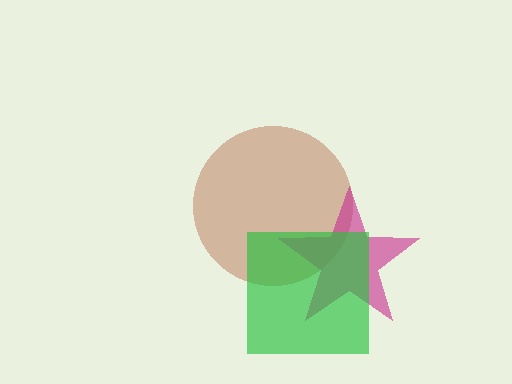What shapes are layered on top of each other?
The layered shapes are: a brown circle, a magenta star, a green square.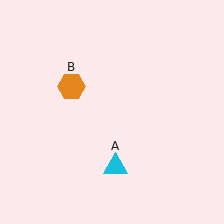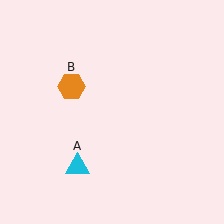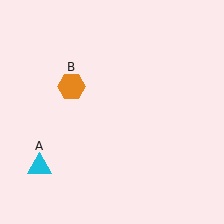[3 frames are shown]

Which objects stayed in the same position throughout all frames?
Orange hexagon (object B) remained stationary.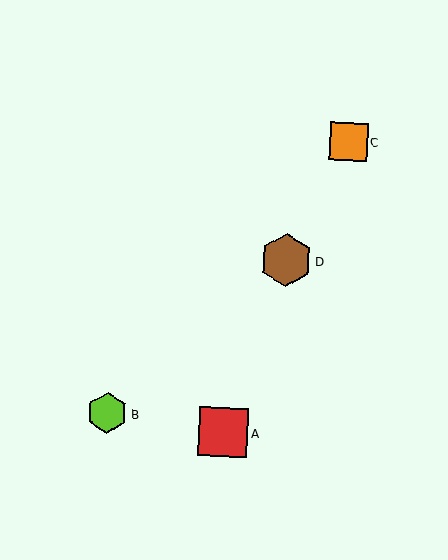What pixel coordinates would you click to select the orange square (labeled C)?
Click at (349, 142) to select the orange square C.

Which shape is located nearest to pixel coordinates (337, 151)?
The orange square (labeled C) at (349, 142) is nearest to that location.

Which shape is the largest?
The brown hexagon (labeled D) is the largest.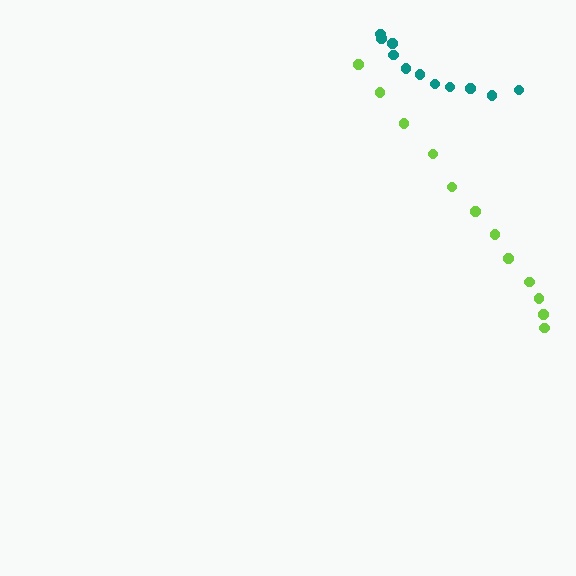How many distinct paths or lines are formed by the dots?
There are 2 distinct paths.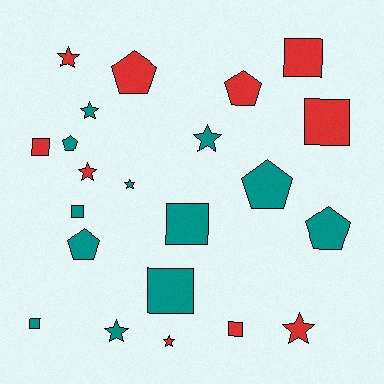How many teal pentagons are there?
There are 4 teal pentagons.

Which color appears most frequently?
Teal, with 12 objects.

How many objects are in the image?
There are 22 objects.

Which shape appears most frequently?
Star, with 8 objects.